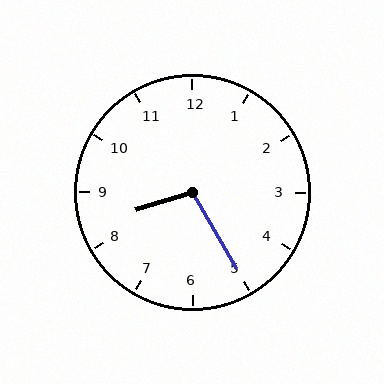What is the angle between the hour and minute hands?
Approximately 102 degrees.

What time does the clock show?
8:25.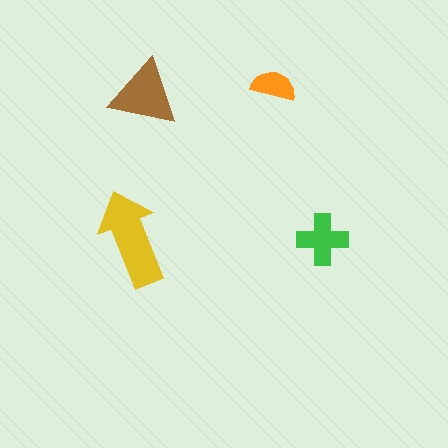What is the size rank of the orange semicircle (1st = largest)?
4th.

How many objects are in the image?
There are 4 objects in the image.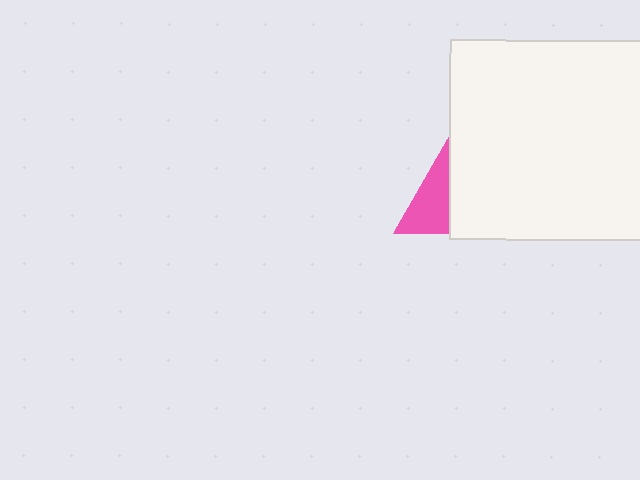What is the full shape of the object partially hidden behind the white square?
The partially hidden object is a pink triangle.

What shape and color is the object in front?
The object in front is a white square.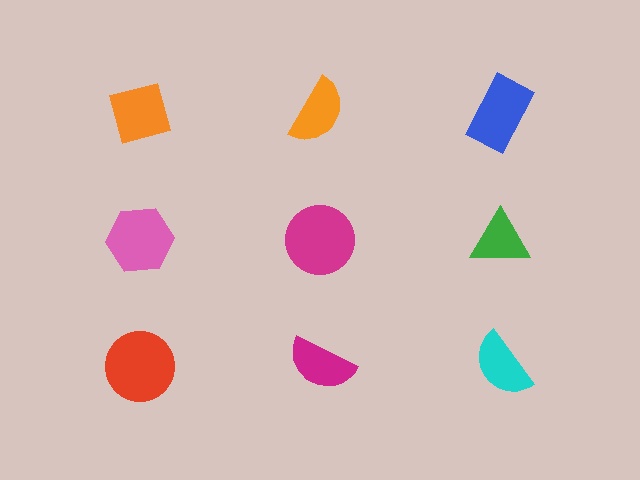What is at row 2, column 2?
A magenta circle.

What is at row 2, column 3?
A green triangle.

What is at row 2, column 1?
A pink hexagon.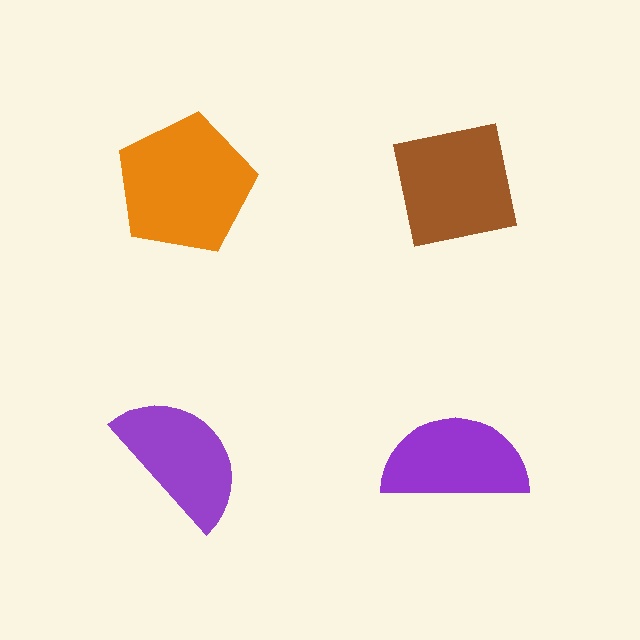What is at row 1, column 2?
A brown square.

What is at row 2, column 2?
A purple semicircle.